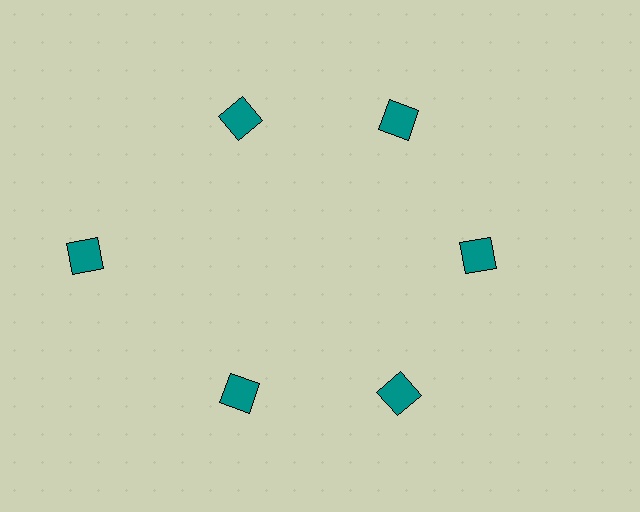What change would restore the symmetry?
The symmetry would be restored by moving it inward, back onto the ring so that all 6 diamonds sit at equal angles and equal distance from the center.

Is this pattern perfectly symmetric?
No. The 6 teal diamonds are arranged in a ring, but one element near the 9 o'clock position is pushed outward from the center, breaking the 6-fold rotational symmetry.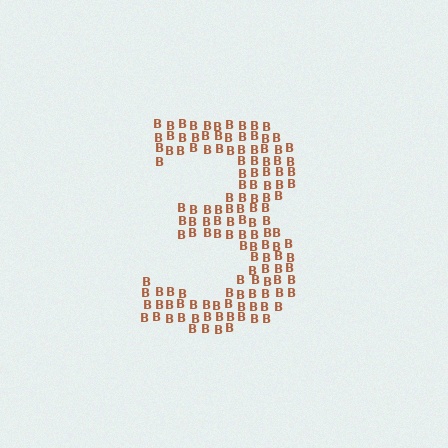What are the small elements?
The small elements are letter B's.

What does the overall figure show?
The overall figure shows the digit 3.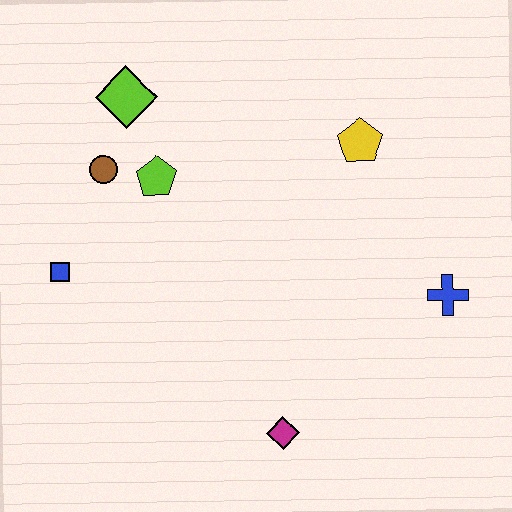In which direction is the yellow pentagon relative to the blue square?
The yellow pentagon is to the right of the blue square.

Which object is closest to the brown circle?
The lime pentagon is closest to the brown circle.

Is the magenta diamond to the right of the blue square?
Yes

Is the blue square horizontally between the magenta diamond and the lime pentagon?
No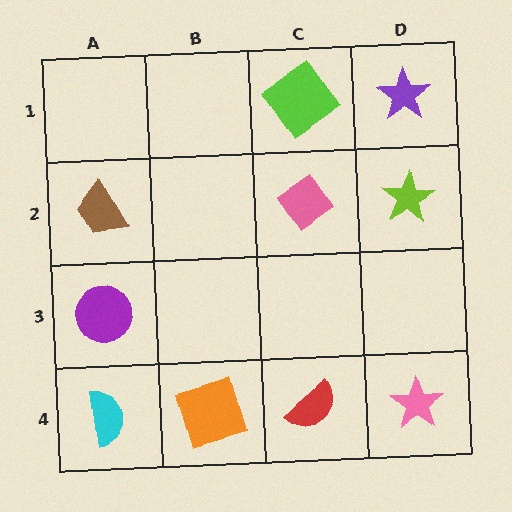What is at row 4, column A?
A cyan semicircle.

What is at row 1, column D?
A purple star.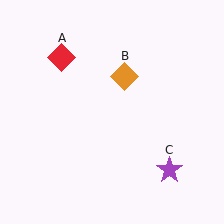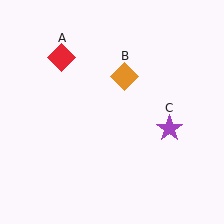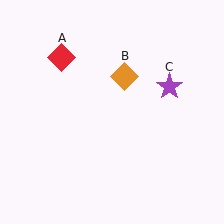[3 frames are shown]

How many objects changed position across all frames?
1 object changed position: purple star (object C).